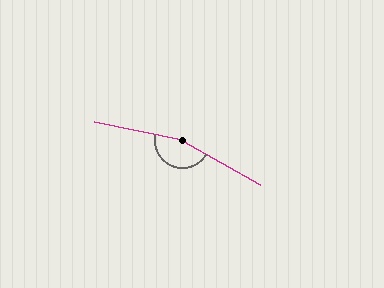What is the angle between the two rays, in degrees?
Approximately 162 degrees.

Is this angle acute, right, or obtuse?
It is obtuse.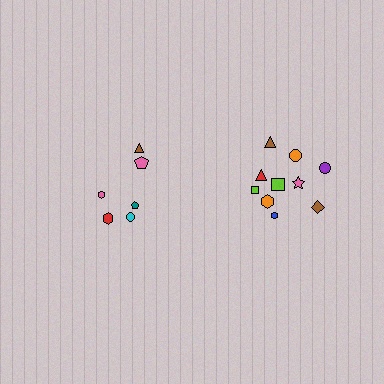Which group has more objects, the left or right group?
The right group.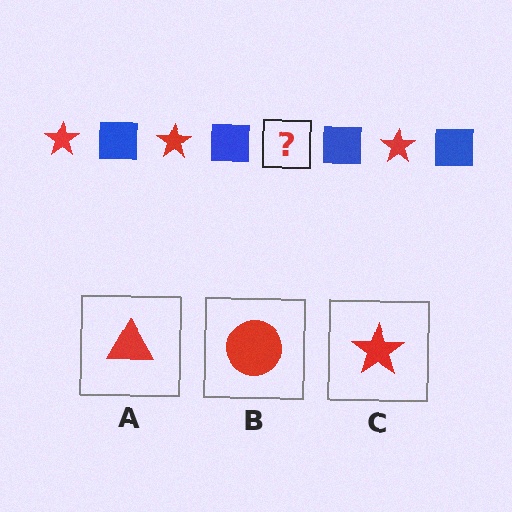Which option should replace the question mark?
Option C.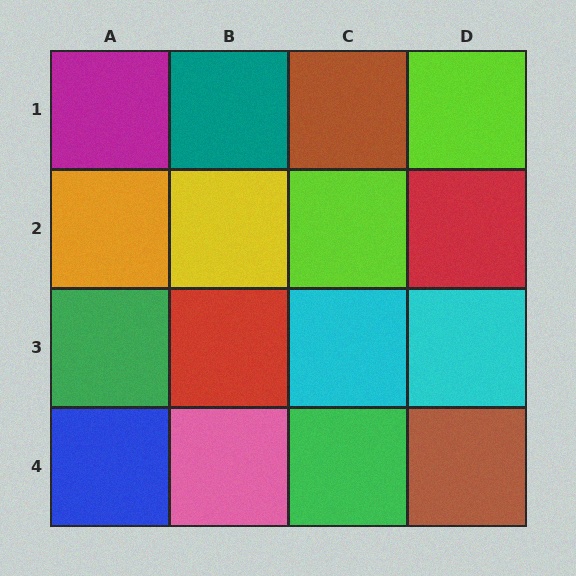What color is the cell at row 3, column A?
Green.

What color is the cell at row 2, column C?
Lime.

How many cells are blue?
1 cell is blue.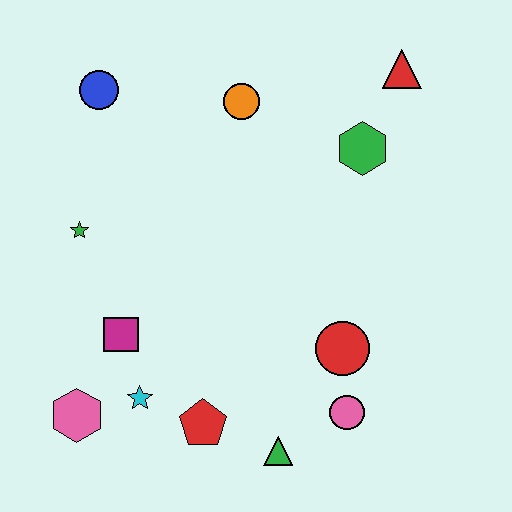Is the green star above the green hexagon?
No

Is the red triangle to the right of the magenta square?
Yes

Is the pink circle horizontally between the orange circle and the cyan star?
No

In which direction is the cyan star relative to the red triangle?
The cyan star is below the red triangle.